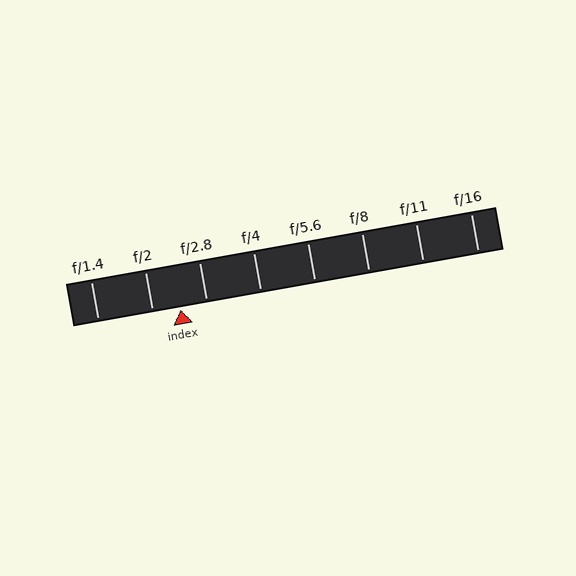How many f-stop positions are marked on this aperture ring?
There are 8 f-stop positions marked.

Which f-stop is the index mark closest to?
The index mark is closest to f/2.8.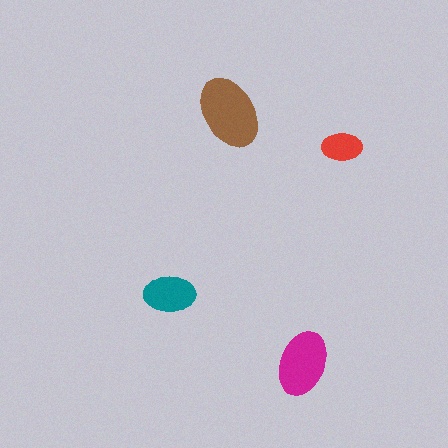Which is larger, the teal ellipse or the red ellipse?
The teal one.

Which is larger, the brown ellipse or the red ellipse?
The brown one.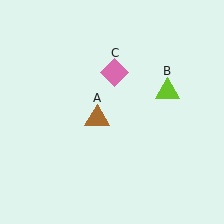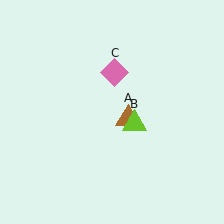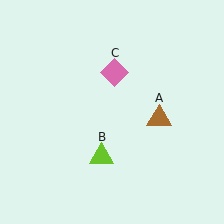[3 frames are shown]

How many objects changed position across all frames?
2 objects changed position: brown triangle (object A), lime triangle (object B).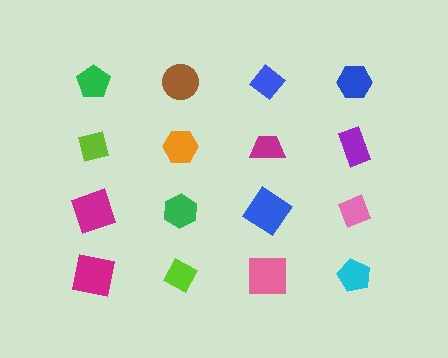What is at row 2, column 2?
An orange hexagon.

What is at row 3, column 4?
A pink diamond.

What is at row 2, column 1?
A lime square.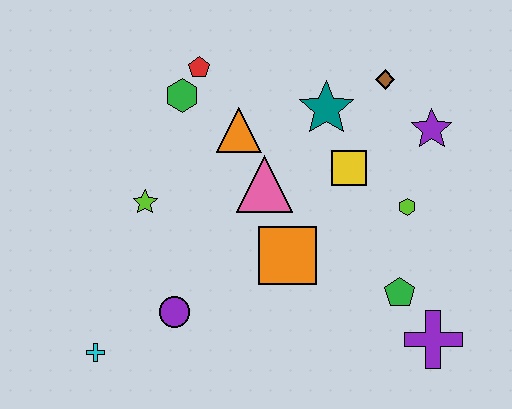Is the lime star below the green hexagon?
Yes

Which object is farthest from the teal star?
The cyan cross is farthest from the teal star.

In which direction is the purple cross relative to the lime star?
The purple cross is to the right of the lime star.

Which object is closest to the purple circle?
The cyan cross is closest to the purple circle.